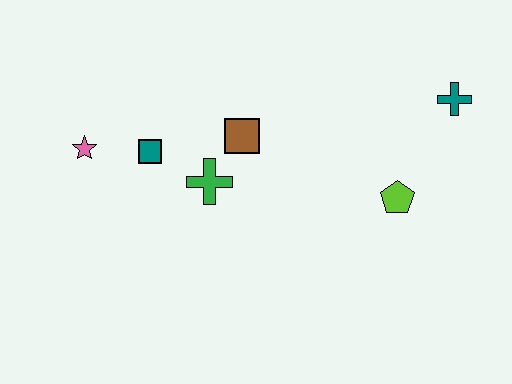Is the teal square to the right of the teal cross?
No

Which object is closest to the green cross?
The brown square is closest to the green cross.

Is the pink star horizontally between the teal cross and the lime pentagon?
No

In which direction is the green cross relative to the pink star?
The green cross is to the right of the pink star.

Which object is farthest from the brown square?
The teal cross is farthest from the brown square.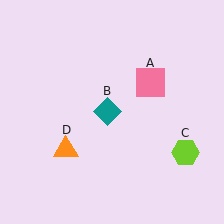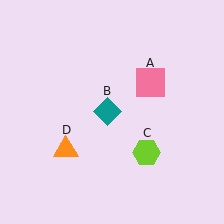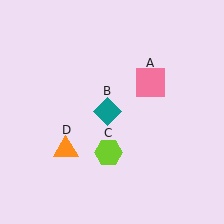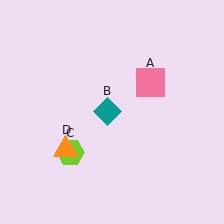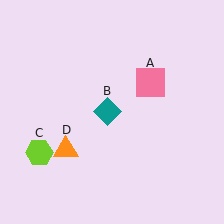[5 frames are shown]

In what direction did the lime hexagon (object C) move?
The lime hexagon (object C) moved left.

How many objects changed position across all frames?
1 object changed position: lime hexagon (object C).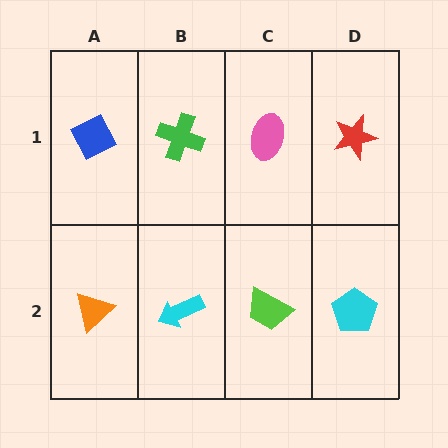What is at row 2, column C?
A lime trapezoid.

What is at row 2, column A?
An orange triangle.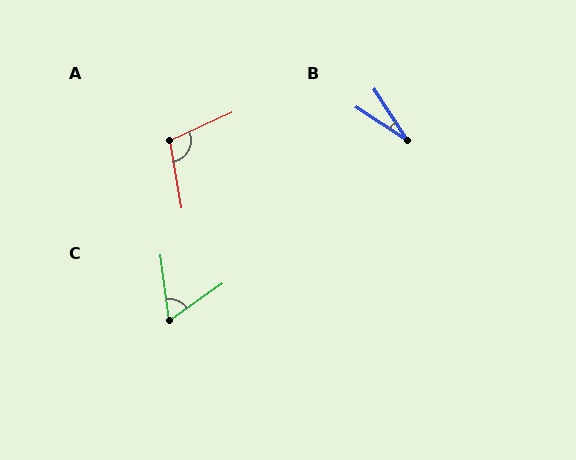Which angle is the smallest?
B, at approximately 23 degrees.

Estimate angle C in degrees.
Approximately 62 degrees.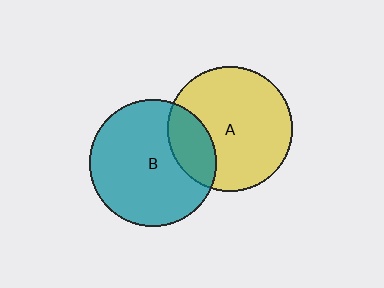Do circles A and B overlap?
Yes.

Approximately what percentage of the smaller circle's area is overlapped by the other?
Approximately 20%.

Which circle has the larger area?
Circle B (teal).